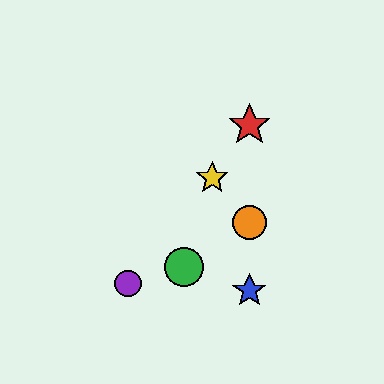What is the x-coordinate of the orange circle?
The orange circle is at x≈249.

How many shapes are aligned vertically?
3 shapes (the red star, the blue star, the orange circle) are aligned vertically.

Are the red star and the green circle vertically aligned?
No, the red star is at x≈249 and the green circle is at x≈184.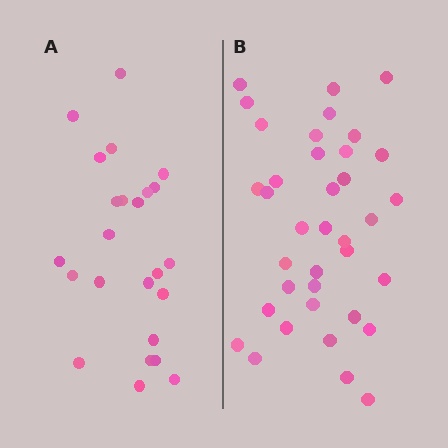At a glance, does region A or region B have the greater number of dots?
Region B (the right region) has more dots.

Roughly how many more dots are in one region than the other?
Region B has approximately 15 more dots than region A.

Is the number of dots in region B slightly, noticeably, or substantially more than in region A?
Region B has substantially more. The ratio is roughly 1.5 to 1.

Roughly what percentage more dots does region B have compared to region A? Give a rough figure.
About 55% more.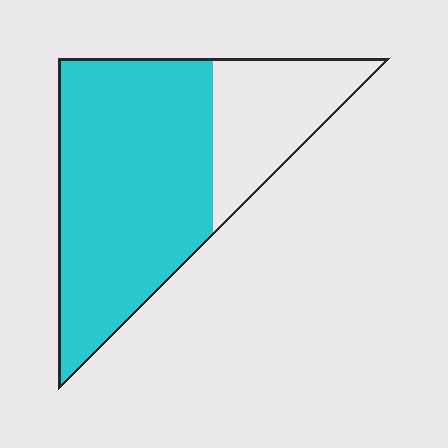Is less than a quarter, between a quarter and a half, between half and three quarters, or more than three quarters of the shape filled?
Between half and three quarters.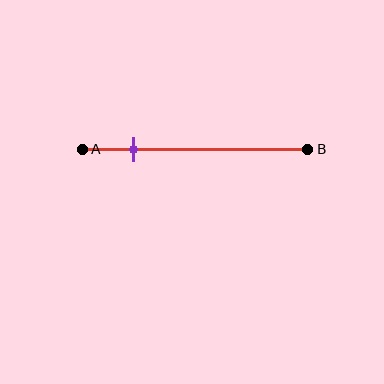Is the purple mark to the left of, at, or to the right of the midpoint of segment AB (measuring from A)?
The purple mark is to the left of the midpoint of segment AB.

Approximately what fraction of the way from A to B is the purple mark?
The purple mark is approximately 25% of the way from A to B.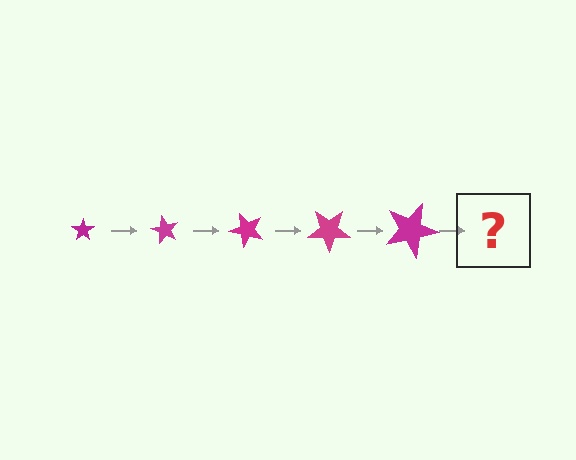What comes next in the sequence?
The next element should be a star, larger than the previous one and rotated 300 degrees from the start.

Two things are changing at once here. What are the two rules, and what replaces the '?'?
The two rules are that the star grows larger each step and it rotates 60 degrees each step. The '?' should be a star, larger than the previous one and rotated 300 degrees from the start.